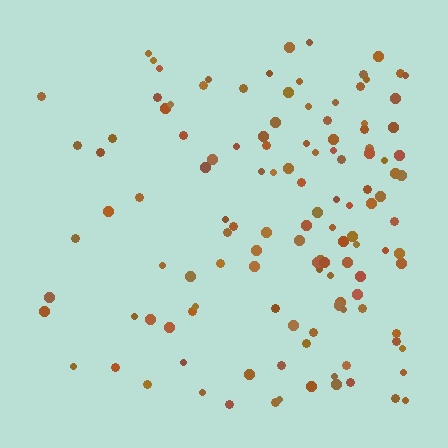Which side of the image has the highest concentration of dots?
The right.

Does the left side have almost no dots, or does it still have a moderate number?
Still a moderate number, just noticeably fewer than the right.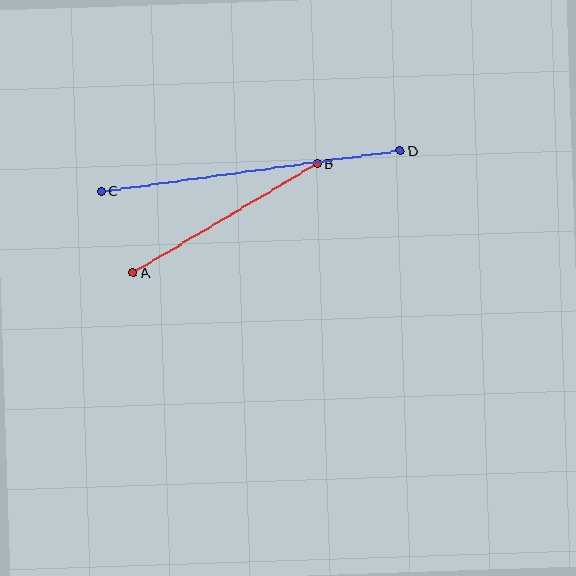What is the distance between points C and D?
The distance is approximately 302 pixels.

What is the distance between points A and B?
The distance is approximately 214 pixels.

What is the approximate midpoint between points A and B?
The midpoint is at approximately (225, 218) pixels.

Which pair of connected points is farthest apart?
Points C and D are farthest apart.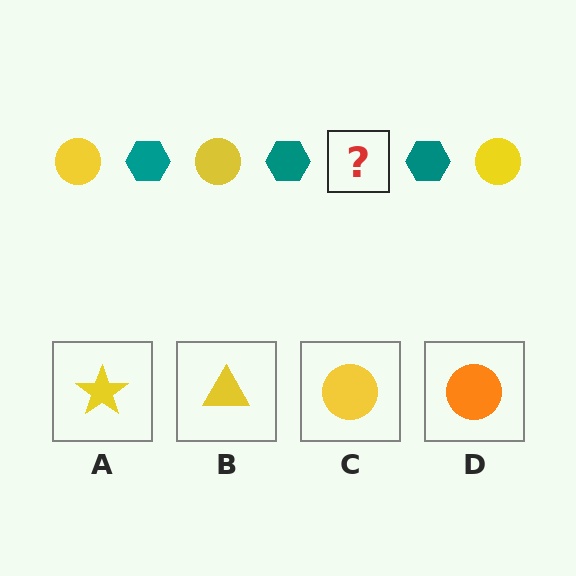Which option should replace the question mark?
Option C.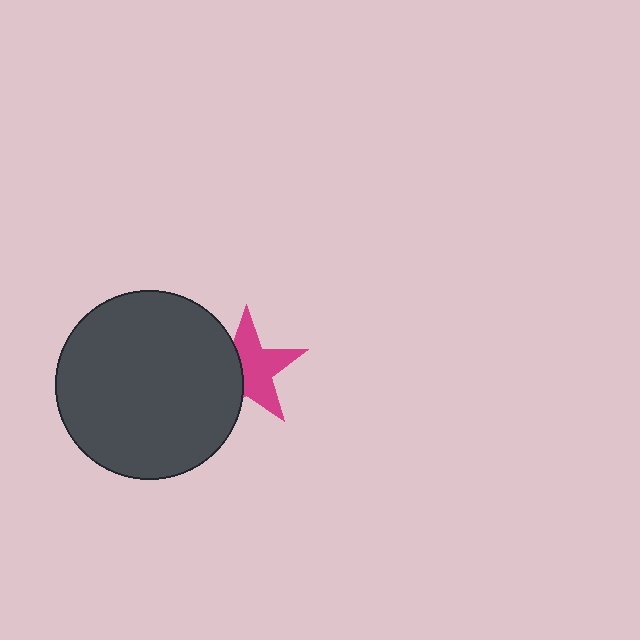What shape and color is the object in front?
The object in front is a dark gray circle.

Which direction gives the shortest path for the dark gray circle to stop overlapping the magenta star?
Moving left gives the shortest separation.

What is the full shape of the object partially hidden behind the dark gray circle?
The partially hidden object is a magenta star.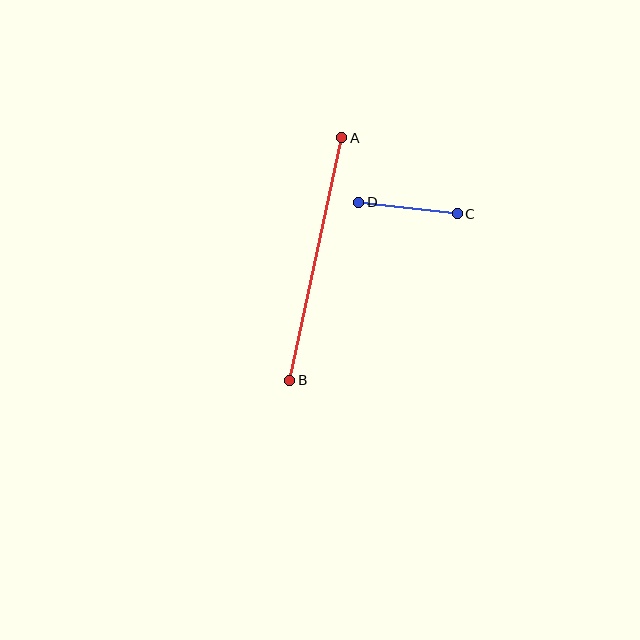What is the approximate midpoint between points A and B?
The midpoint is at approximately (316, 259) pixels.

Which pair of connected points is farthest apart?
Points A and B are farthest apart.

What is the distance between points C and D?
The distance is approximately 99 pixels.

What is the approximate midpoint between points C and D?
The midpoint is at approximately (408, 208) pixels.